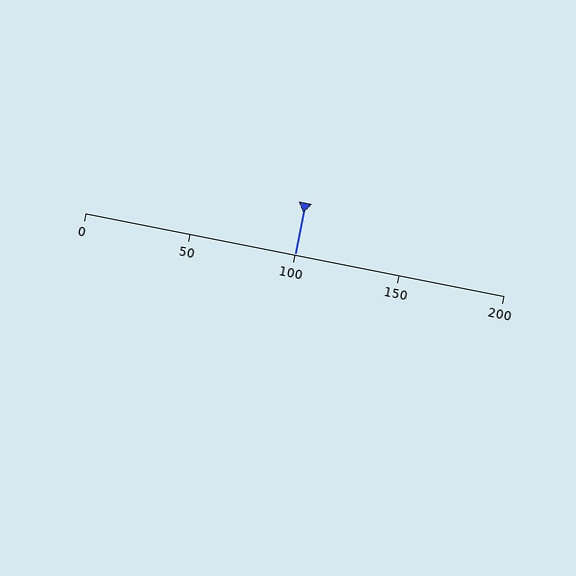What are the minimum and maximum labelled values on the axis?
The axis runs from 0 to 200.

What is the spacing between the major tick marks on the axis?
The major ticks are spaced 50 apart.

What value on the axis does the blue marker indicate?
The marker indicates approximately 100.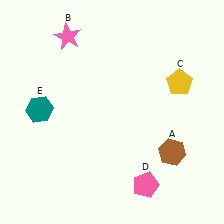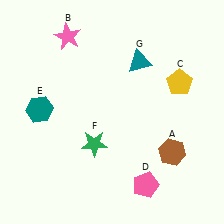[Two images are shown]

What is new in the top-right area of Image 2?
A teal triangle (G) was added in the top-right area of Image 2.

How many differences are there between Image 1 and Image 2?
There are 2 differences between the two images.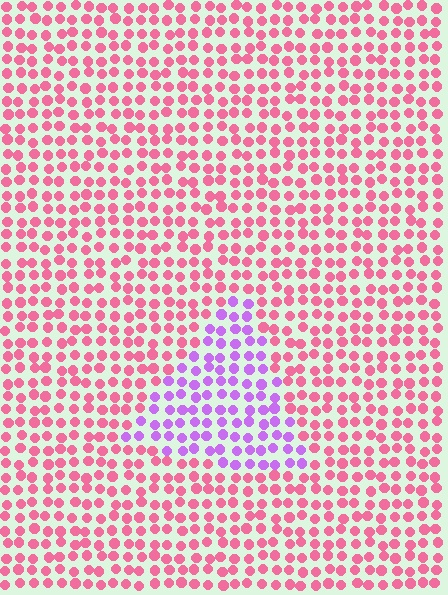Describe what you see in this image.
The image is filled with small pink elements in a uniform arrangement. A triangle-shaped region is visible where the elements are tinted to a slightly different hue, forming a subtle color boundary.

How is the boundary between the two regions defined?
The boundary is defined purely by a slight shift in hue (about 56 degrees). Spacing, size, and orientation are identical on both sides.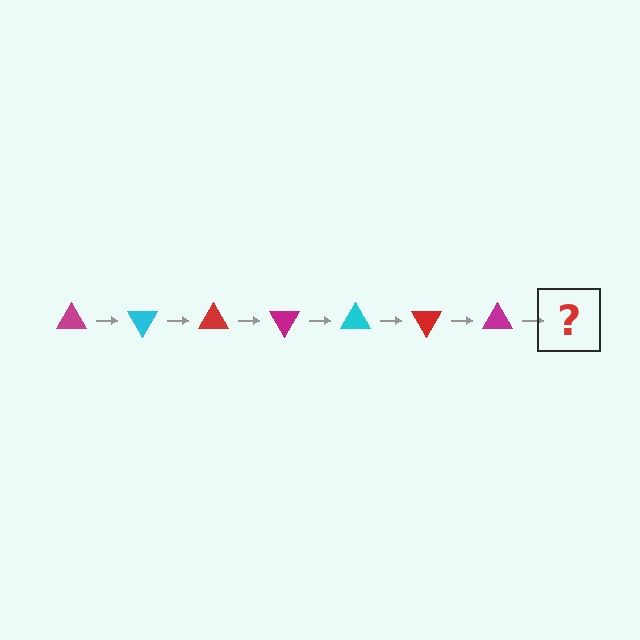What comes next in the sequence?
The next element should be a cyan triangle, rotated 420 degrees from the start.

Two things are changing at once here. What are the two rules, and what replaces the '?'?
The two rules are that it rotates 60 degrees each step and the color cycles through magenta, cyan, and red. The '?' should be a cyan triangle, rotated 420 degrees from the start.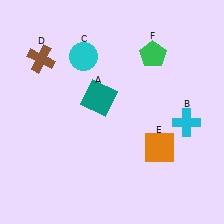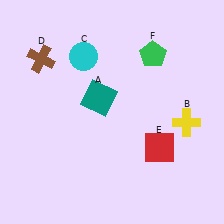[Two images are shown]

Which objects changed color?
B changed from cyan to yellow. E changed from orange to red.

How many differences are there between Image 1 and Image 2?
There are 2 differences between the two images.